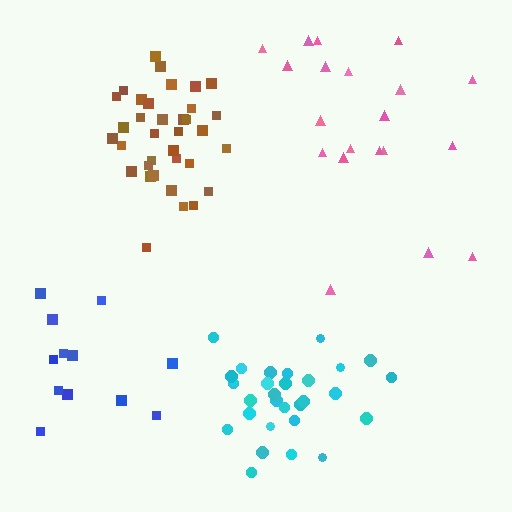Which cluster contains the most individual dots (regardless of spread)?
Brown (35).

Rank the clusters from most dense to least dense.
brown, cyan, blue, pink.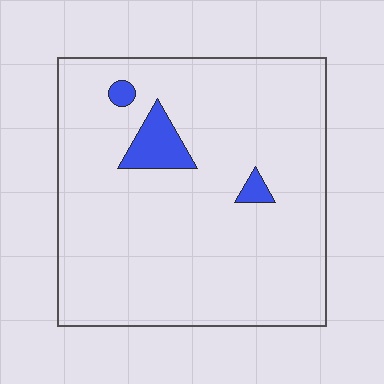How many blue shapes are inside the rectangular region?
3.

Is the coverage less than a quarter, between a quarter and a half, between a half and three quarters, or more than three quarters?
Less than a quarter.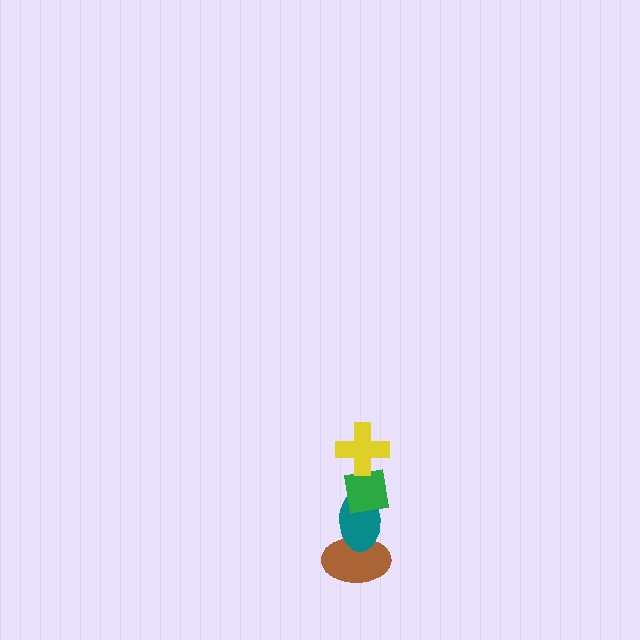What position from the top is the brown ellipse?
The brown ellipse is 4th from the top.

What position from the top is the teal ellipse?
The teal ellipse is 3rd from the top.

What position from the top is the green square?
The green square is 2nd from the top.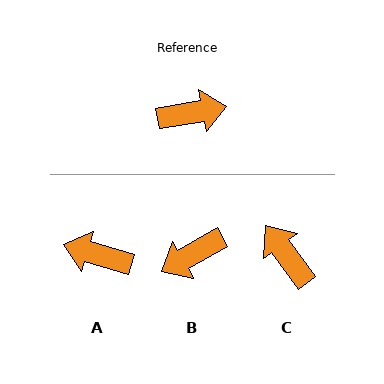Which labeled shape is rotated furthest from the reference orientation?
B, about 160 degrees away.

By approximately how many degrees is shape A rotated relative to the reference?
Approximately 154 degrees counter-clockwise.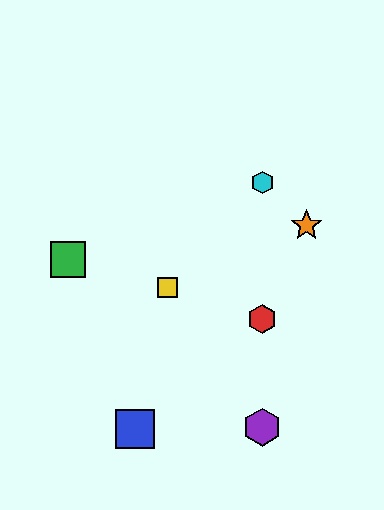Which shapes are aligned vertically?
The red hexagon, the purple hexagon, the cyan hexagon are aligned vertically.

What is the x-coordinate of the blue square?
The blue square is at x≈135.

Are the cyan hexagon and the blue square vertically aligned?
No, the cyan hexagon is at x≈262 and the blue square is at x≈135.